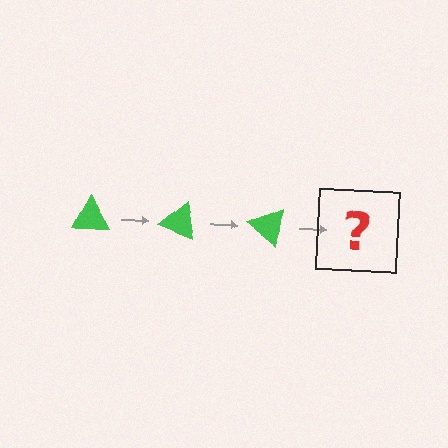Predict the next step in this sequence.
The next step is a green triangle rotated 60 degrees.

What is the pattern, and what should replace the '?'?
The pattern is that the triangle rotates 20 degrees each step. The '?' should be a green triangle rotated 60 degrees.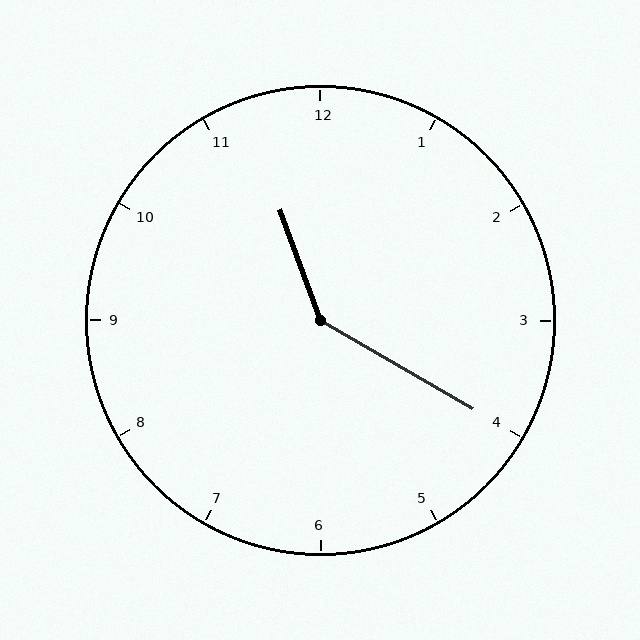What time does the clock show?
11:20.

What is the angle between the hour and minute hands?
Approximately 140 degrees.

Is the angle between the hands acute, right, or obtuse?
It is obtuse.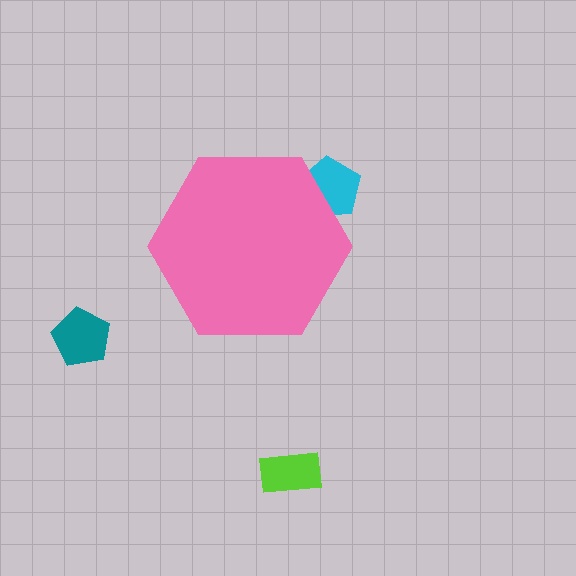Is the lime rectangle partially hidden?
No, the lime rectangle is fully visible.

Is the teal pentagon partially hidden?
No, the teal pentagon is fully visible.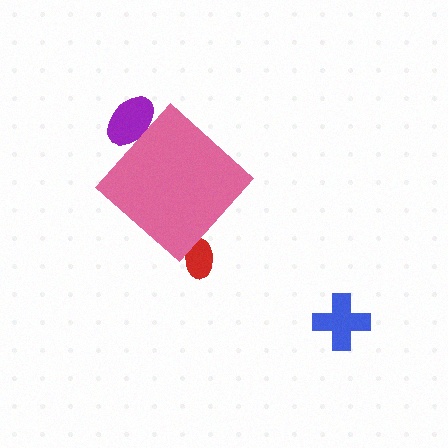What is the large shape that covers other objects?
A pink diamond.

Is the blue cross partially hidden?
No, the blue cross is fully visible.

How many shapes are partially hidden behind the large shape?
2 shapes are partially hidden.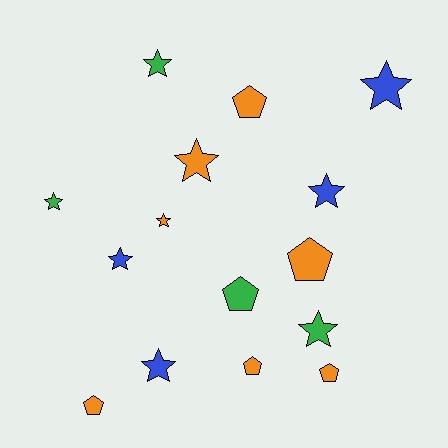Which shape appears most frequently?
Star, with 9 objects.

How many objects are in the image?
There are 15 objects.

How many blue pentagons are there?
There are no blue pentagons.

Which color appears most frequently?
Orange, with 7 objects.